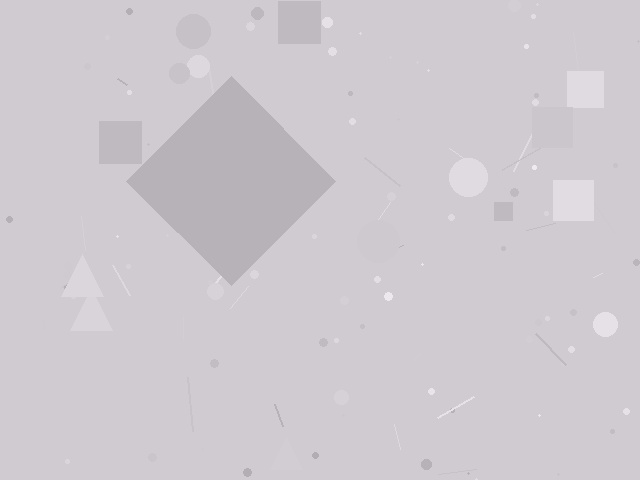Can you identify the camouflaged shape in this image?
The camouflaged shape is a diamond.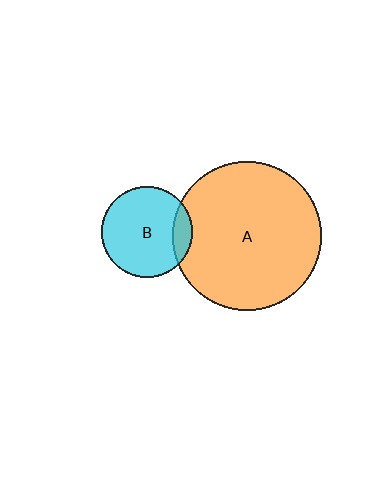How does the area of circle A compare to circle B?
Approximately 2.7 times.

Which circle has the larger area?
Circle A (orange).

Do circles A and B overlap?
Yes.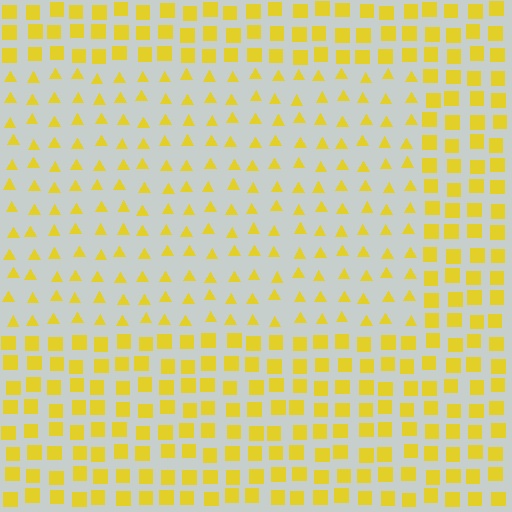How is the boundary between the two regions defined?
The boundary is defined by a change in element shape: triangles inside vs. squares outside. All elements share the same color and spacing.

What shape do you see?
I see a rectangle.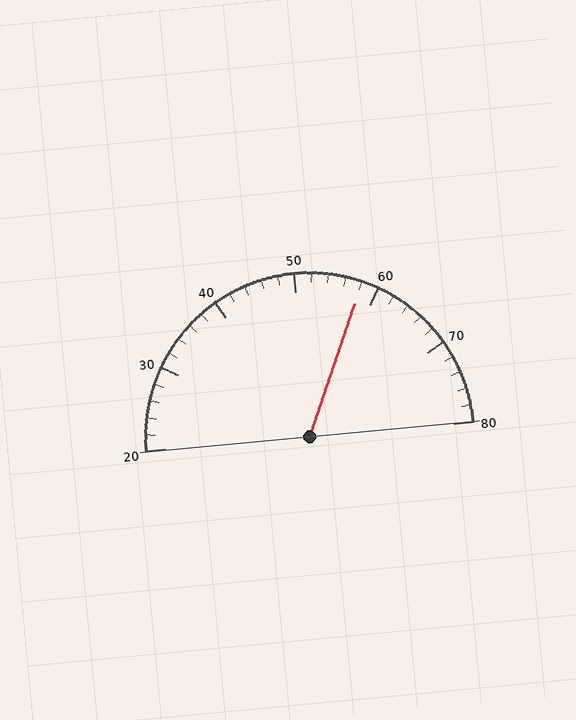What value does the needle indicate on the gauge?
The needle indicates approximately 58.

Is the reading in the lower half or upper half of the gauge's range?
The reading is in the upper half of the range (20 to 80).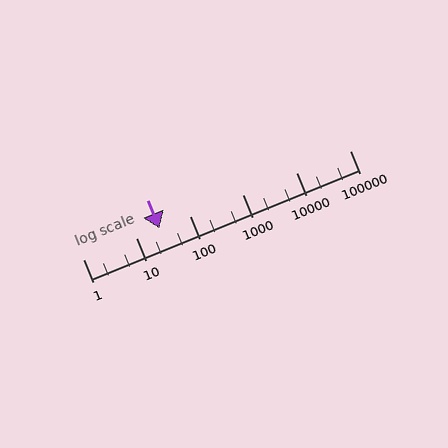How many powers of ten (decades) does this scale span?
The scale spans 5 decades, from 1 to 100000.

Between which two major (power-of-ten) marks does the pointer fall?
The pointer is between 10 and 100.